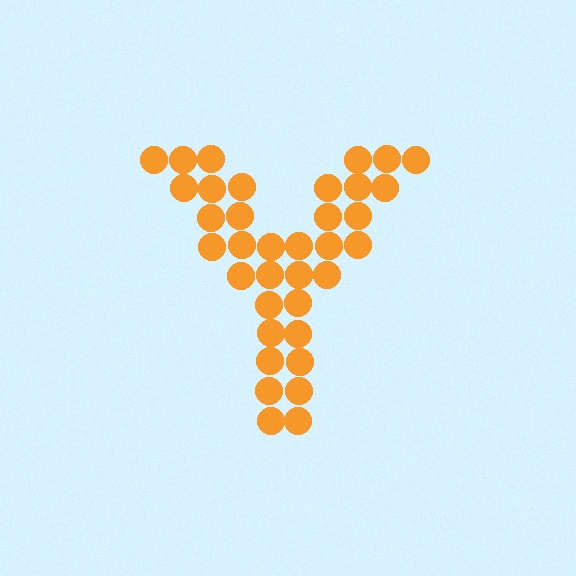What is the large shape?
The large shape is the letter Y.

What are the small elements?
The small elements are circles.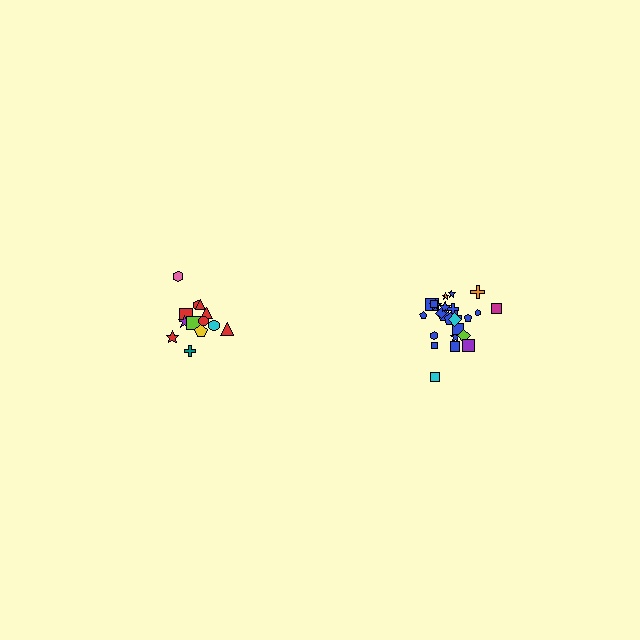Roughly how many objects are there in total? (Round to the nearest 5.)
Roughly 40 objects in total.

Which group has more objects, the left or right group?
The right group.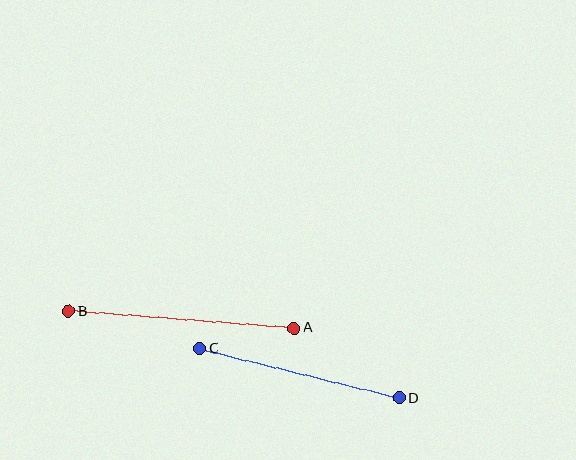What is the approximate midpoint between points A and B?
The midpoint is at approximately (181, 320) pixels.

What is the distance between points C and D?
The distance is approximately 205 pixels.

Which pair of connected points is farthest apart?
Points A and B are farthest apart.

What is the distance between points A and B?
The distance is approximately 226 pixels.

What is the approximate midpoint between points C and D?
The midpoint is at approximately (299, 373) pixels.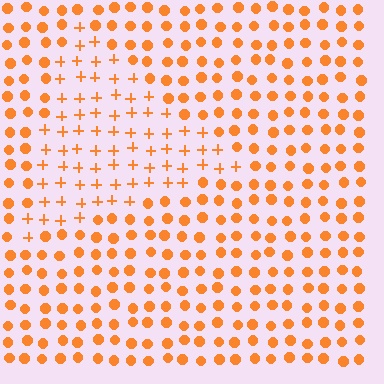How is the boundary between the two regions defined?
The boundary is defined by a change in element shape: plus signs inside vs. circles outside. All elements share the same color and spacing.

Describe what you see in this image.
The image is filled with small orange elements arranged in a uniform grid. A triangle-shaped region contains plus signs, while the surrounding area contains circles. The boundary is defined purely by the change in element shape.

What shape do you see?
I see a triangle.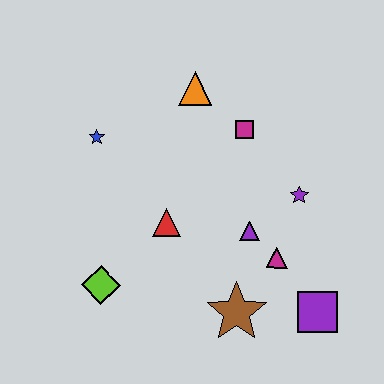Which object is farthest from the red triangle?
The purple square is farthest from the red triangle.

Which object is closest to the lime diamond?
The red triangle is closest to the lime diamond.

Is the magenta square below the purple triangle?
No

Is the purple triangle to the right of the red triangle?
Yes